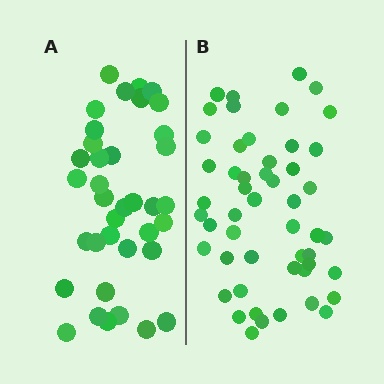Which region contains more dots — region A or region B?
Region B (the right region) has more dots.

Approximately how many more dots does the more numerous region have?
Region B has approximately 15 more dots than region A.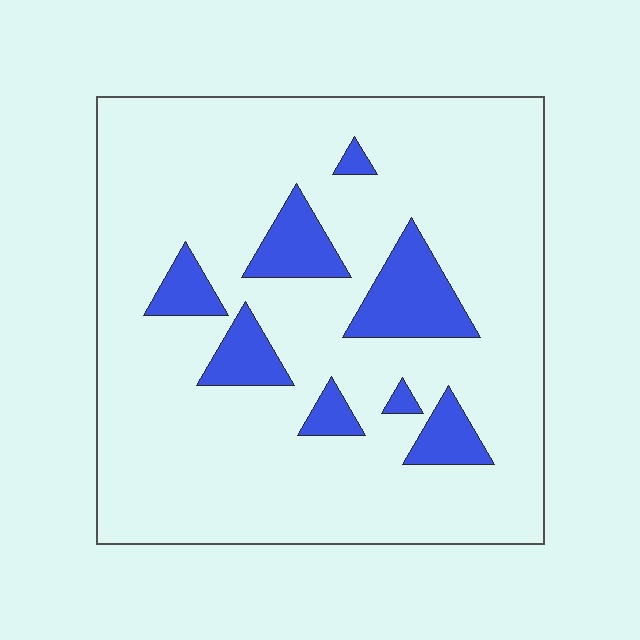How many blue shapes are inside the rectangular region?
8.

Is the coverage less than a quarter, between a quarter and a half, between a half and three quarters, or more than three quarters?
Less than a quarter.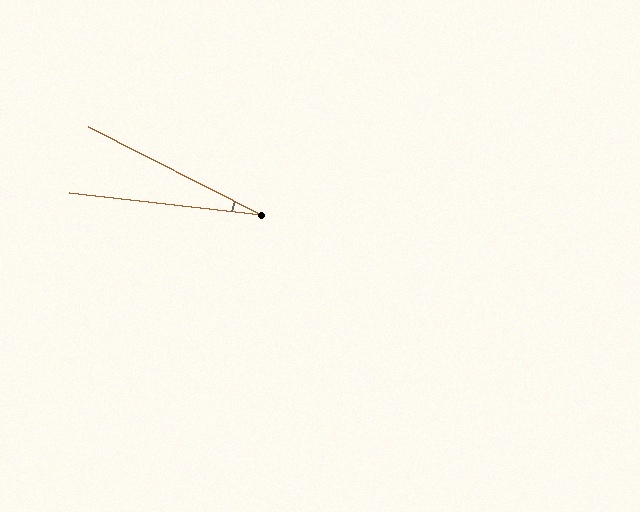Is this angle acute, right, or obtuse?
It is acute.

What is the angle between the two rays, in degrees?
Approximately 20 degrees.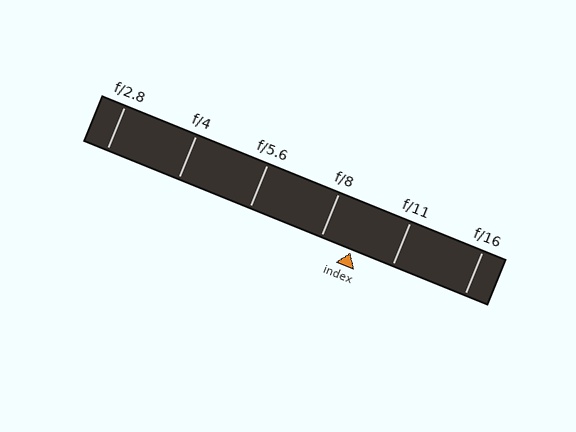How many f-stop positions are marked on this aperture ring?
There are 6 f-stop positions marked.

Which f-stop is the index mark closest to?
The index mark is closest to f/8.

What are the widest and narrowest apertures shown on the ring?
The widest aperture shown is f/2.8 and the narrowest is f/16.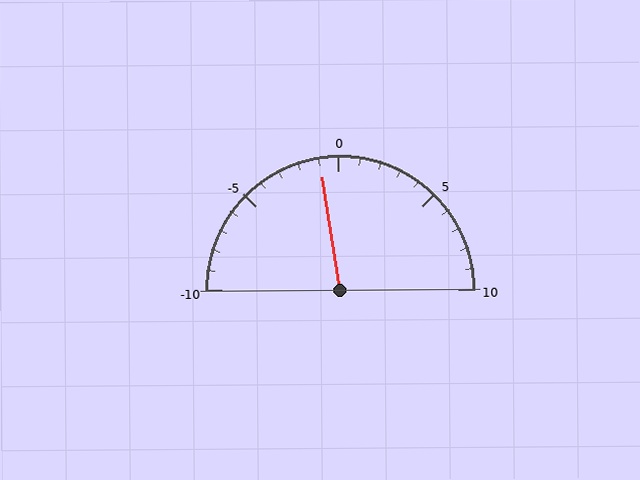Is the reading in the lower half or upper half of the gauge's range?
The reading is in the lower half of the range (-10 to 10).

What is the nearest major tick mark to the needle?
The nearest major tick mark is 0.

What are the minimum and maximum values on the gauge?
The gauge ranges from -10 to 10.